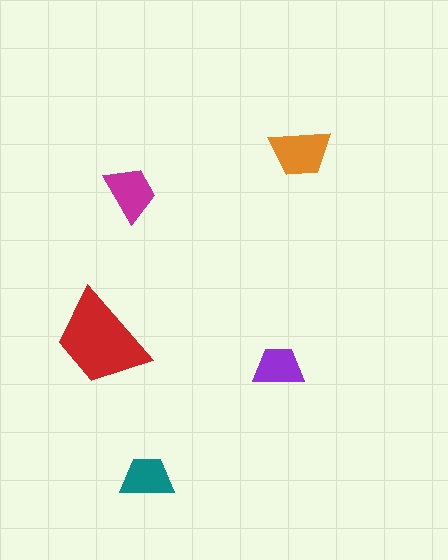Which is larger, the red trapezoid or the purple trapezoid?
The red one.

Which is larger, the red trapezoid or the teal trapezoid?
The red one.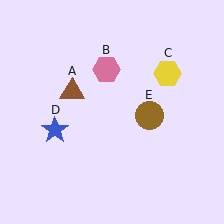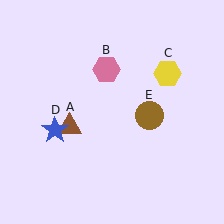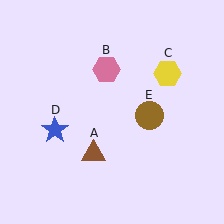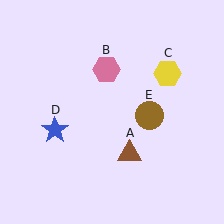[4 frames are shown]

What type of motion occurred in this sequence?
The brown triangle (object A) rotated counterclockwise around the center of the scene.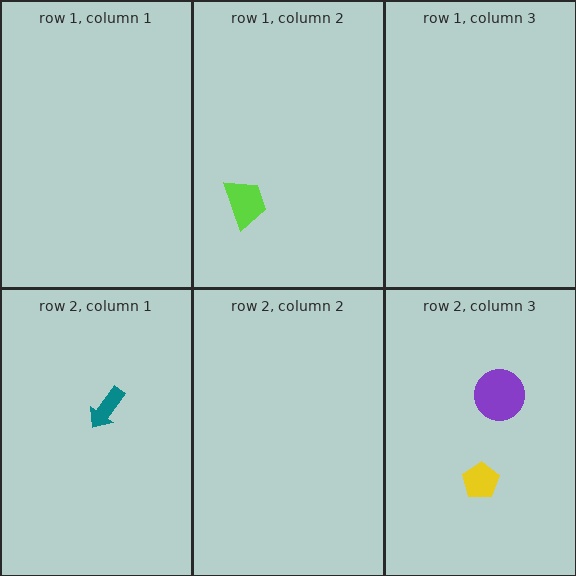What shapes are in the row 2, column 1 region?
The teal arrow.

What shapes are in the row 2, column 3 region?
The purple circle, the yellow pentagon.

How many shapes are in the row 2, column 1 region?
1.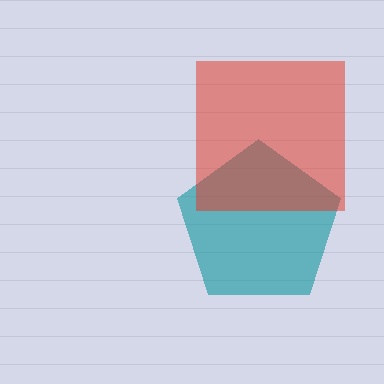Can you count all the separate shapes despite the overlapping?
Yes, there are 2 separate shapes.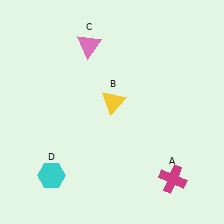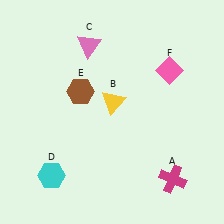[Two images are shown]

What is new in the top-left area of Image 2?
A brown hexagon (E) was added in the top-left area of Image 2.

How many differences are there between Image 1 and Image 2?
There are 2 differences between the two images.